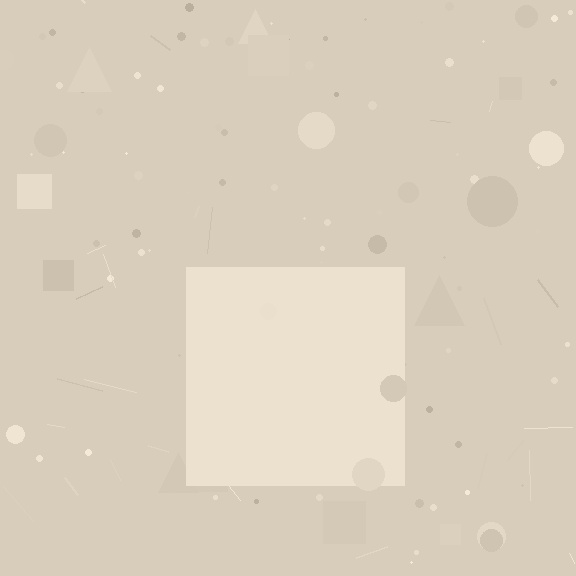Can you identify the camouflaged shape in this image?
The camouflaged shape is a square.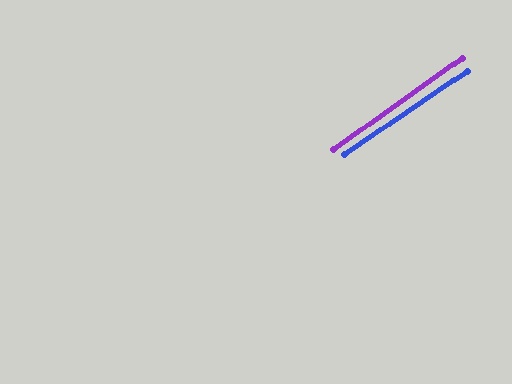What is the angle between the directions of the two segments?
Approximately 1 degree.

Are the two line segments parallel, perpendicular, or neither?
Parallel — their directions differ by only 1.0°.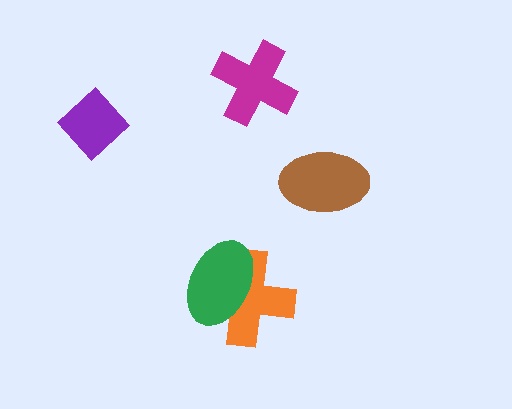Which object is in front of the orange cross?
The green ellipse is in front of the orange cross.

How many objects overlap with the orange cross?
1 object overlaps with the orange cross.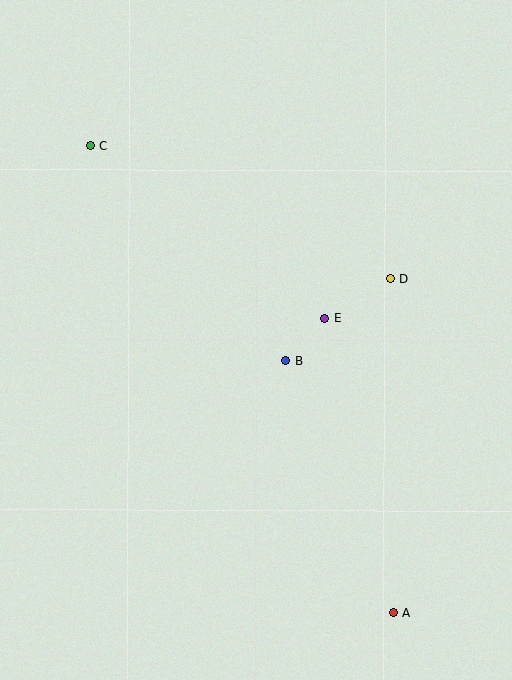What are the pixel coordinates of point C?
Point C is at (90, 146).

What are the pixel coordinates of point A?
Point A is at (393, 612).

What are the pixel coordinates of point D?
Point D is at (391, 278).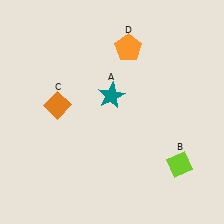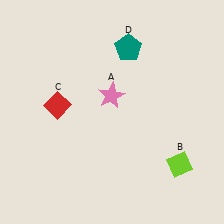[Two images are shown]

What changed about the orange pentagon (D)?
In Image 1, D is orange. In Image 2, it changed to teal.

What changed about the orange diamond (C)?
In Image 1, C is orange. In Image 2, it changed to red.